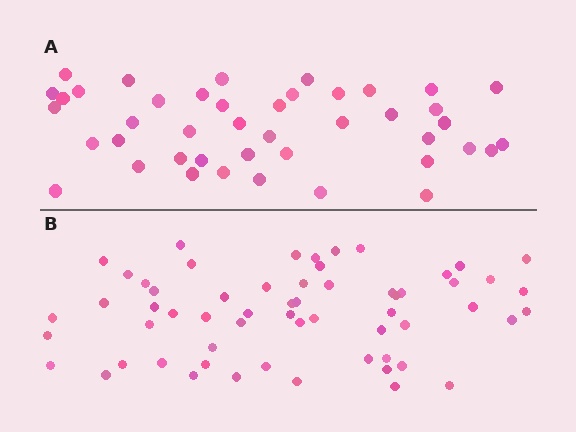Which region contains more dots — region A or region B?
Region B (the bottom region) has more dots.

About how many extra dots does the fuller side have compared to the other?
Region B has approximately 15 more dots than region A.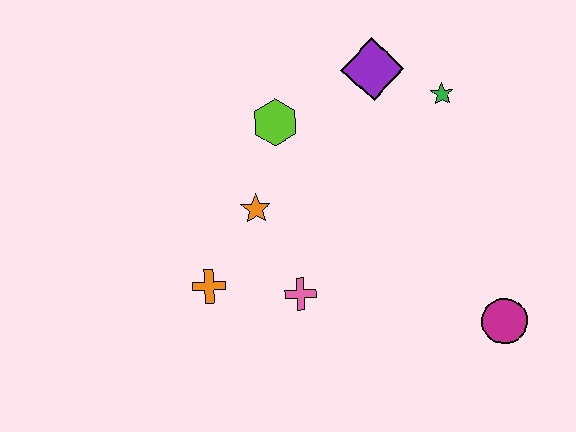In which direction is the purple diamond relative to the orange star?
The purple diamond is above the orange star.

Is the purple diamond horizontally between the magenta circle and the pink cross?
Yes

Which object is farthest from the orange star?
The magenta circle is farthest from the orange star.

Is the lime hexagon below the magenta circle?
No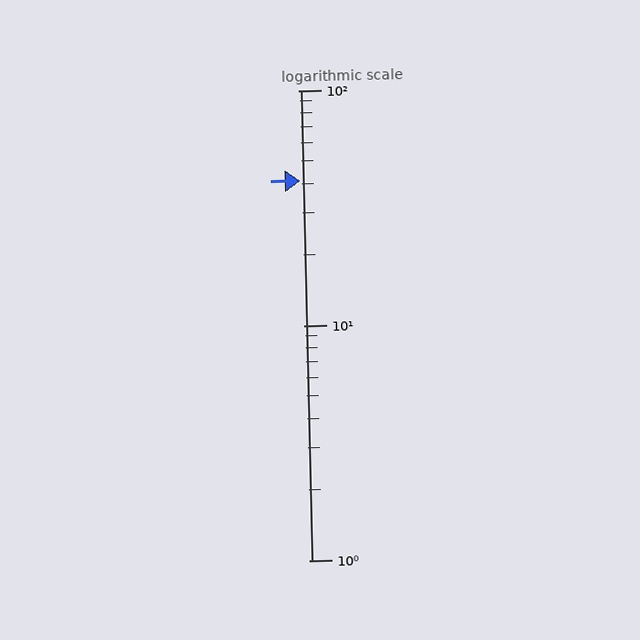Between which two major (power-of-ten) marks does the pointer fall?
The pointer is between 10 and 100.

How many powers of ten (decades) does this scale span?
The scale spans 2 decades, from 1 to 100.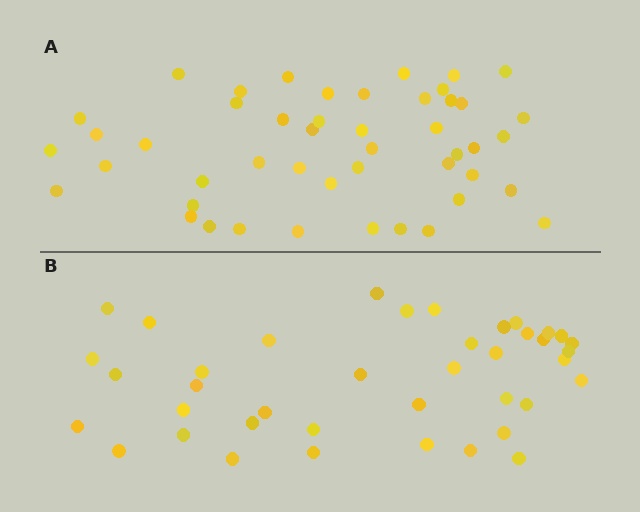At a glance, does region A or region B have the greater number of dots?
Region A (the top region) has more dots.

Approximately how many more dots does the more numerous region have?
Region A has roughly 8 or so more dots than region B.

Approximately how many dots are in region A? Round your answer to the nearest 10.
About 50 dots. (The exact count is 47, which rounds to 50.)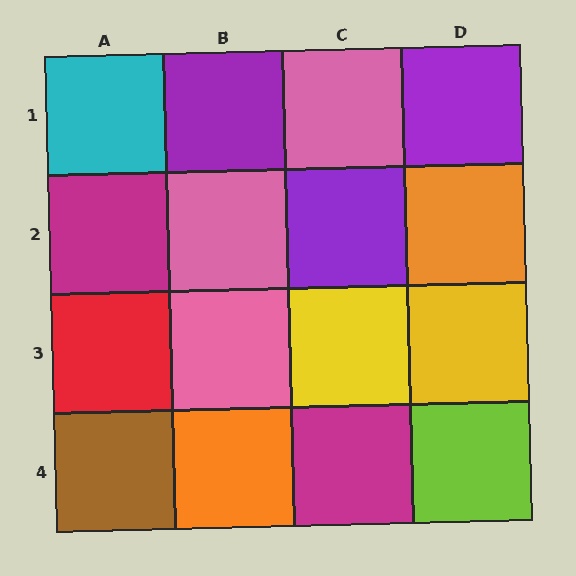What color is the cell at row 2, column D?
Orange.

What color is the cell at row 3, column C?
Yellow.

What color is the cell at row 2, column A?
Magenta.